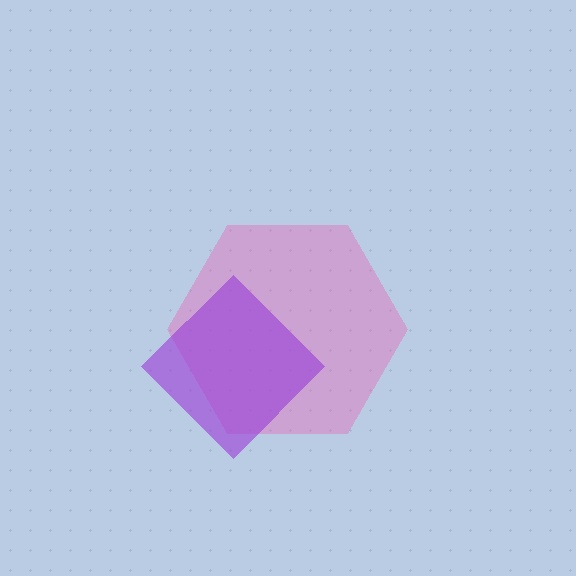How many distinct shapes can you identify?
There are 2 distinct shapes: a pink hexagon, a purple diamond.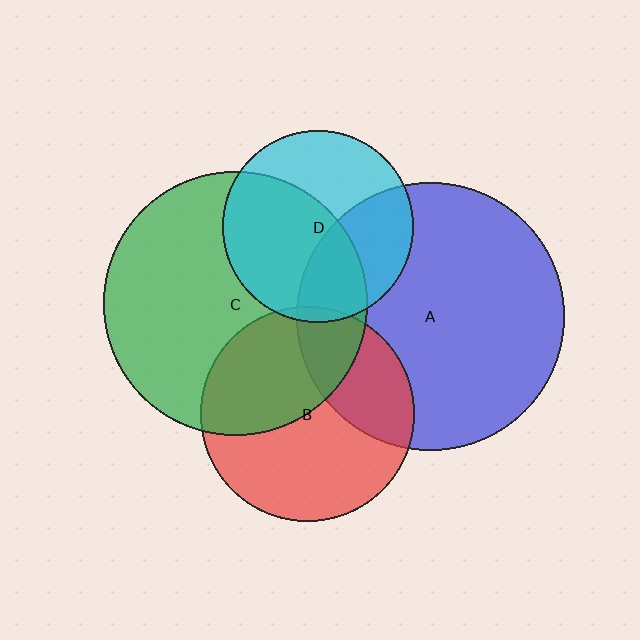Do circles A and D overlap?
Yes.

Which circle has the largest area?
Circle A (blue).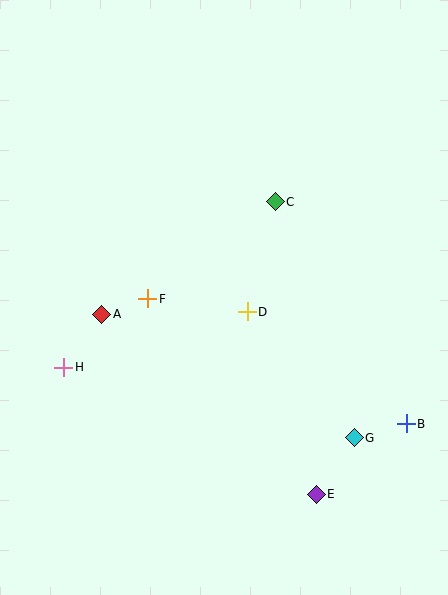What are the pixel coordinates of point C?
Point C is at (275, 202).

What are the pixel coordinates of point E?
Point E is at (316, 494).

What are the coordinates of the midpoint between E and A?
The midpoint between E and A is at (209, 404).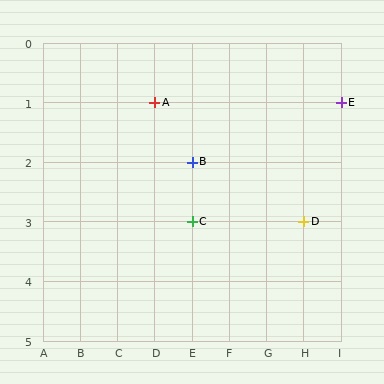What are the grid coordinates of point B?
Point B is at grid coordinates (E, 2).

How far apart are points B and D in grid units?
Points B and D are 3 columns and 1 row apart (about 3.2 grid units diagonally).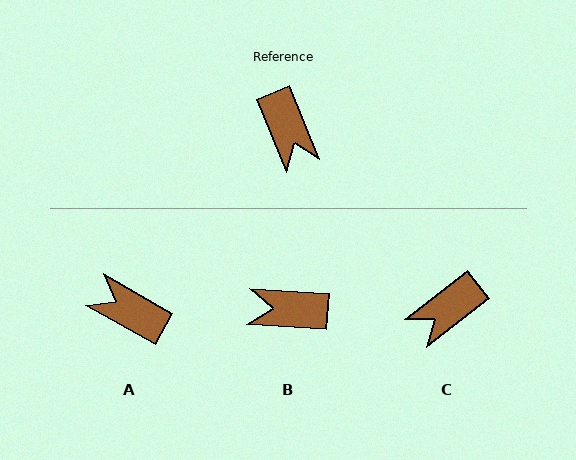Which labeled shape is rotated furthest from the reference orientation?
A, about 142 degrees away.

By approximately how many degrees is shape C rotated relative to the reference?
Approximately 74 degrees clockwise.